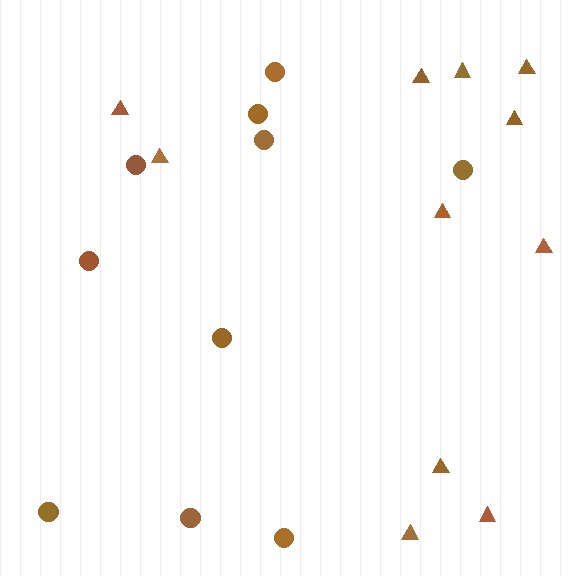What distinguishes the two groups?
There are 2 groups: one group of circles (10) and one group of triangles (11).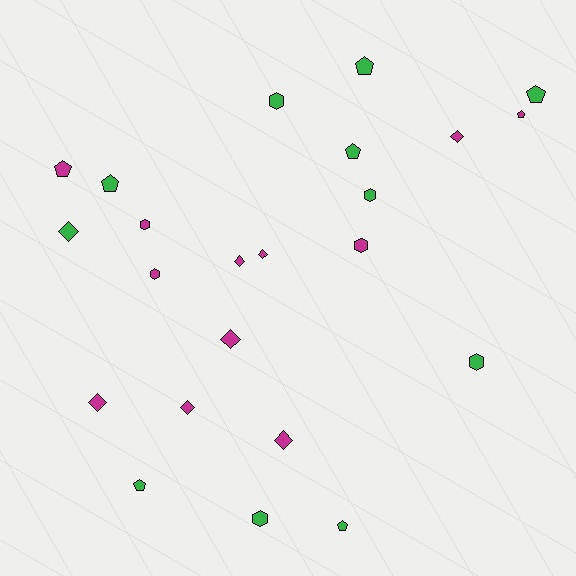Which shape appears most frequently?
Diamond, with 8 objects.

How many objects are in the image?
There are 23 objects.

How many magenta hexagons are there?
There are 3 magenta hexagons.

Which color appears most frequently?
Magenta, with 12 objects.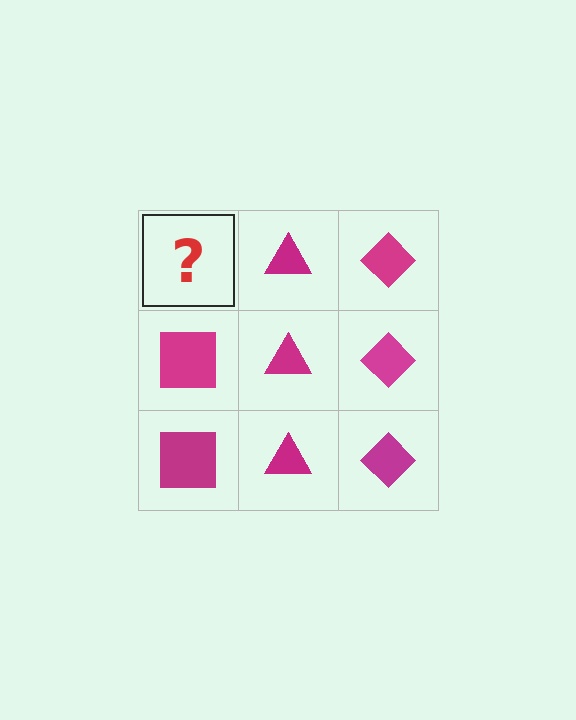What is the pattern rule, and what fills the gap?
The rule is that each column has a consistent shape. The gap should be filled with a magenta square.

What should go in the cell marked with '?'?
The missing cell should contain a magenta square.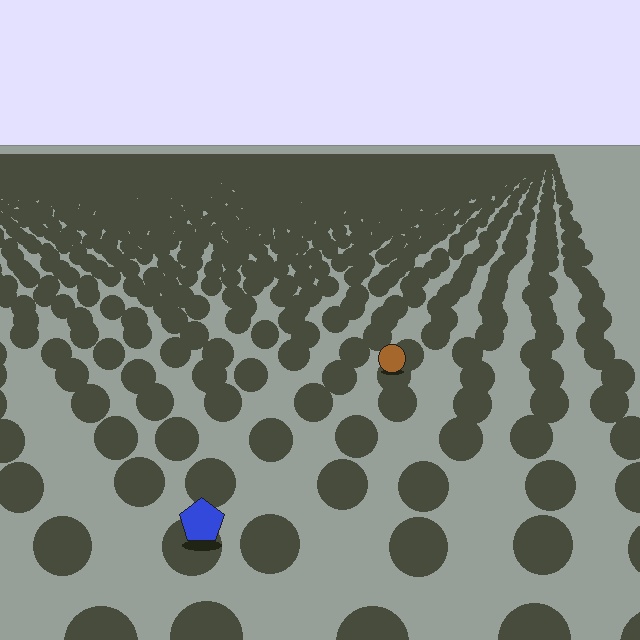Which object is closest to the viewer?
The blue pentagon is closest. The texture marks near it are larger and more spread out.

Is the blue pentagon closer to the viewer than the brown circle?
Yes. The blue pentagon is closer — you can tell from the texture gradient: the ground texture is coarser near it.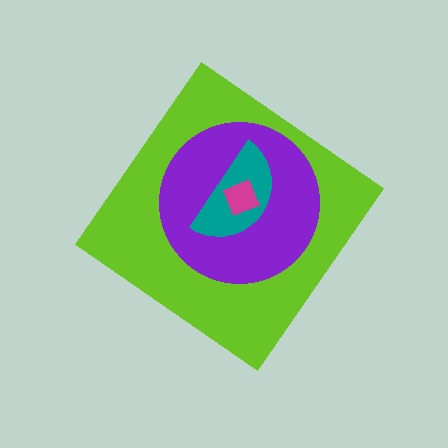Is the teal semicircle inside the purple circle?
Yes.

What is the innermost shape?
The magenta square.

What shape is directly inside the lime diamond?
The purple circle.